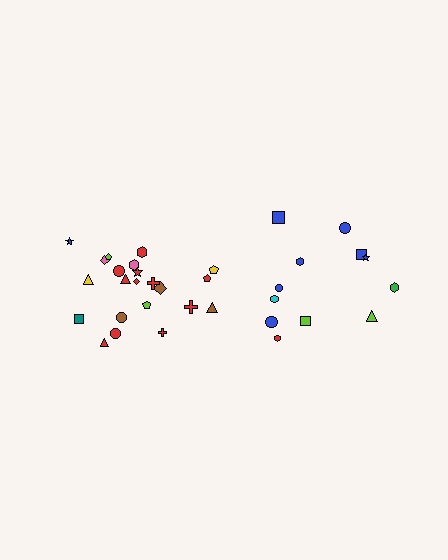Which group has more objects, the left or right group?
The left group.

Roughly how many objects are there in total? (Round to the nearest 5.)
Roughly 35 objects in total.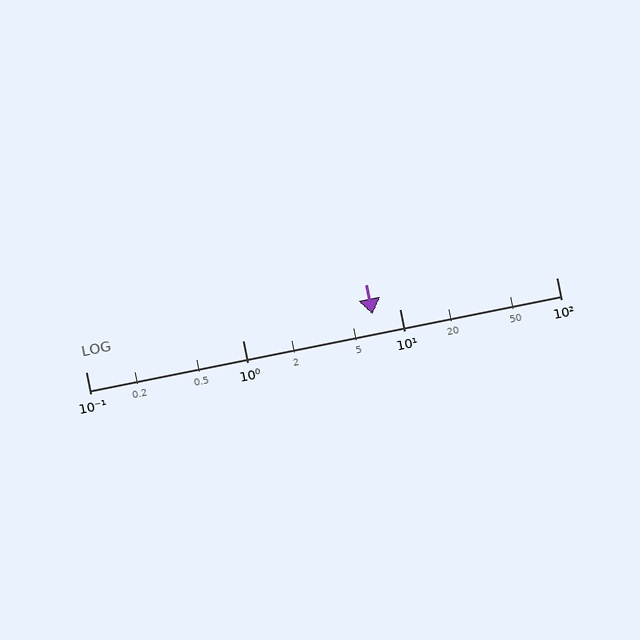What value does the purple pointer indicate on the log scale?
The pointer indicates approximately 6.7.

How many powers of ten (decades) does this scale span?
The scale spans 3 decades, from 0.1 to 100.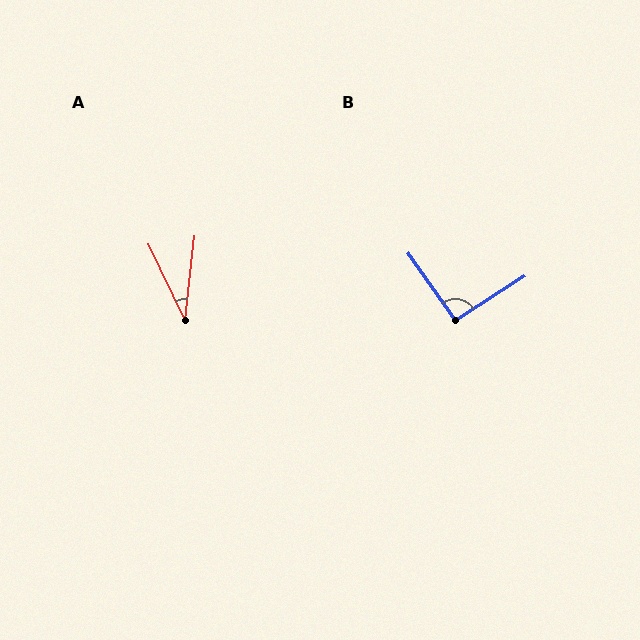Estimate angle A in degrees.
Approximately 32 degrees.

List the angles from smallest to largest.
A (32°), B (93°).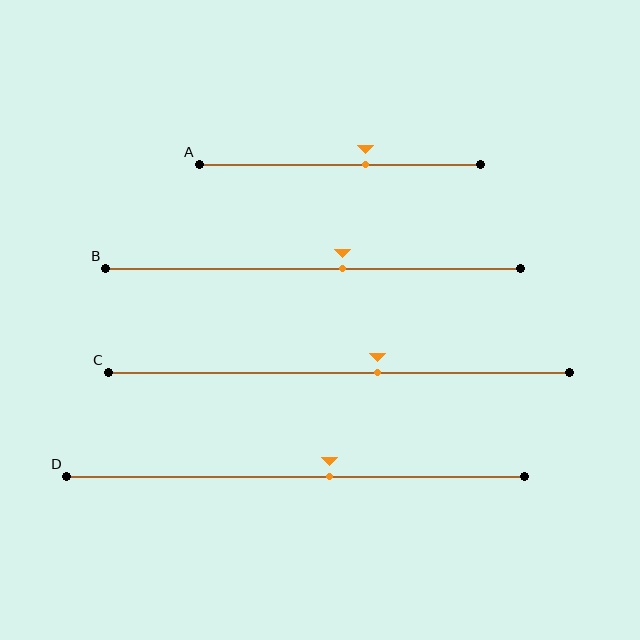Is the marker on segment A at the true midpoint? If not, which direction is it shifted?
No, the marker on segment A is shifted to the right by about 9% of the segment length.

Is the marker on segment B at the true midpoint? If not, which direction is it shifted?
No, the marker on segment B is shifted to the right by about 7% of the segment length.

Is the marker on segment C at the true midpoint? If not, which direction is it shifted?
No, the marker on segment C is shifted to the right by about 8% of the segment length.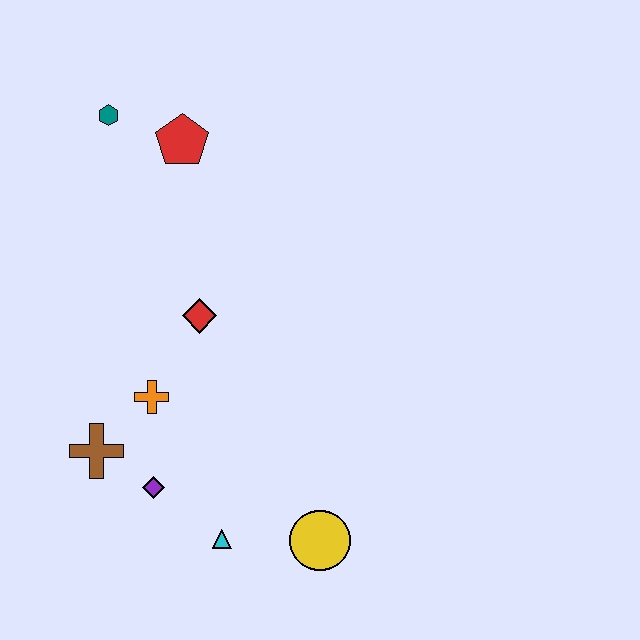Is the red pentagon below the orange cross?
No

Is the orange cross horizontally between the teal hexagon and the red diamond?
Yes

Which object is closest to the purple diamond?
The brown cross is closest to the purple diamond.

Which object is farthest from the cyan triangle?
The teal hexagon is farthest from the cyan triangle.